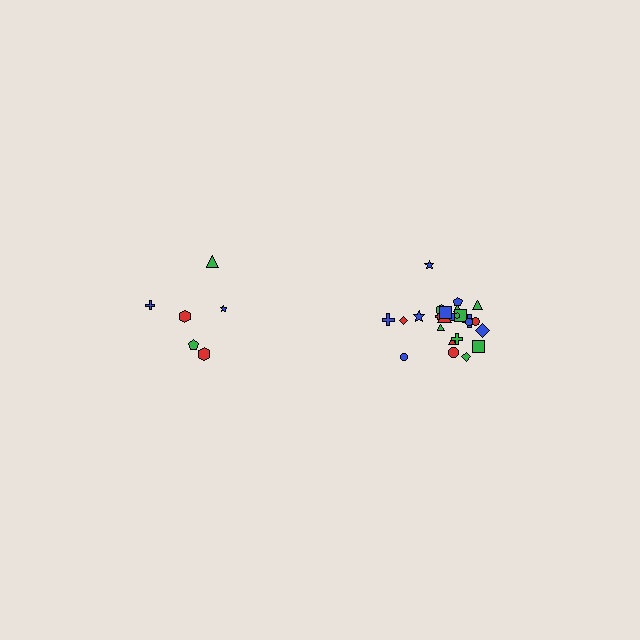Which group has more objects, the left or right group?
The right group.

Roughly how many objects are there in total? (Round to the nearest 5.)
Roughly 30 objects in total.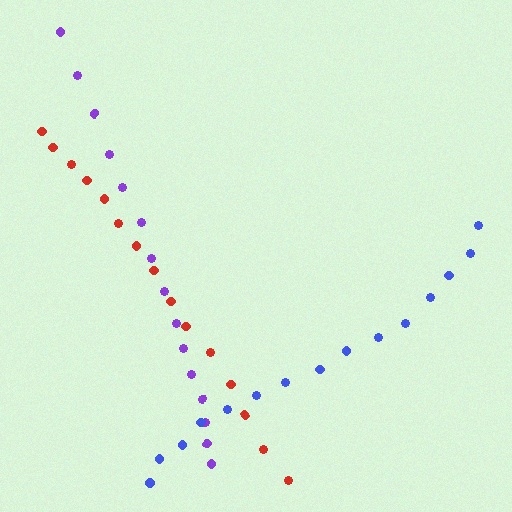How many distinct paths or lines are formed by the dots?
There are 3 distinct paths.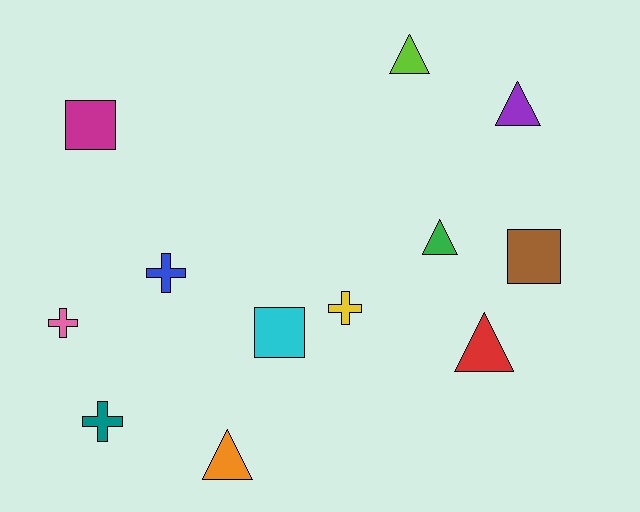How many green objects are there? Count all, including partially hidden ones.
There is 1 green object.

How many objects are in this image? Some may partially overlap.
There are 12 objects.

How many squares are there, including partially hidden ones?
There are 3 squares.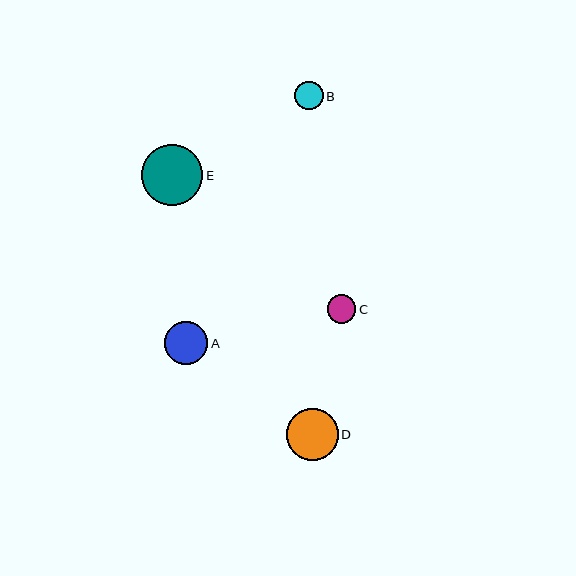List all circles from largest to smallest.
From largest to smallest: E, D, A, C, B.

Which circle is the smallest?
Circle B is the smallest with a size of approximately 28 pixels.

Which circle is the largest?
Circle E is the largest with a size of approximately 62 pixels.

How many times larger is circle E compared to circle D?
Circle E is approximately 1.2 times the size of circle D.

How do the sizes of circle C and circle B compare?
Circle C and circle B are approximately the same size.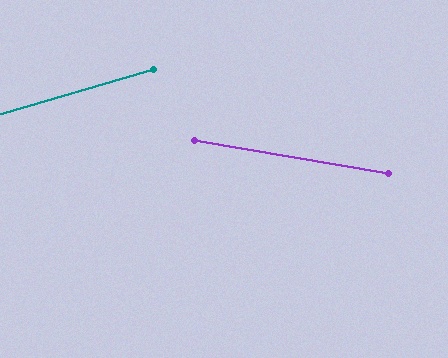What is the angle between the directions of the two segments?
Approximately 26 degrees.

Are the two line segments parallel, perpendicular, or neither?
Neither parallel nor perpendicular — they differ by about 26°.